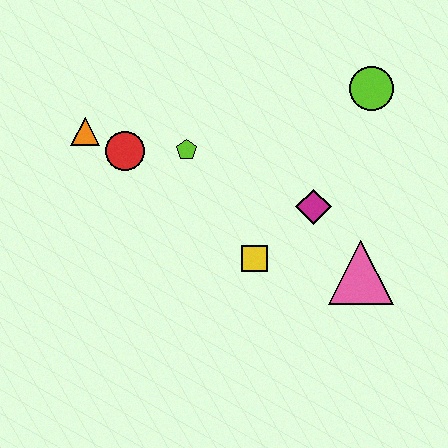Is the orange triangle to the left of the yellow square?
Yes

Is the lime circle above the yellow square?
Yes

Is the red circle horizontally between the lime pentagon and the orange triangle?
Yes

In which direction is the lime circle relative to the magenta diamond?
The lime circle is above the magenta diamond.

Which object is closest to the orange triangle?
The red circle is closest to the orange triangle.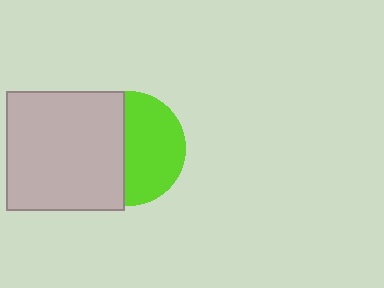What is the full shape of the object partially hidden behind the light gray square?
The partially hidden object is a lime circle.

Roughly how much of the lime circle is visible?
About half of it is visible (roughly 53%).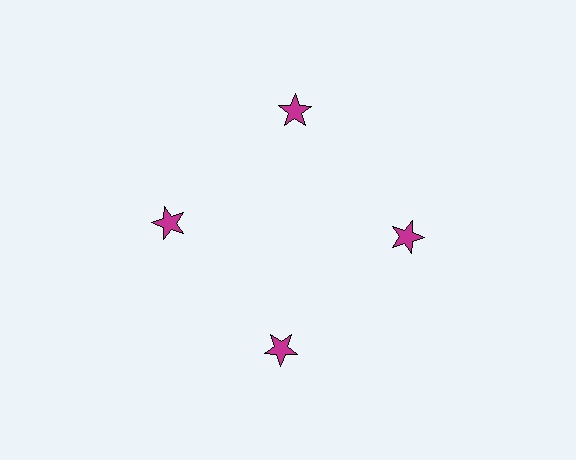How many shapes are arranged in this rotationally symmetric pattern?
There are 4 shapes, arranged in 4 groups of 1.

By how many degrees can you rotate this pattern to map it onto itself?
The pattern maps onto itself every 90 degrees of rotation.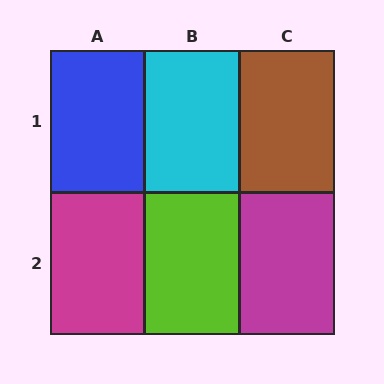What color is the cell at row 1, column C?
Brown.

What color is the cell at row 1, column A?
Blue.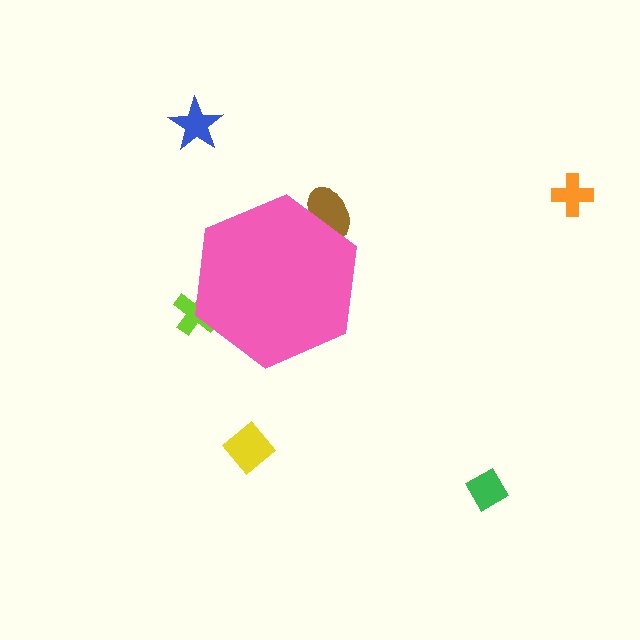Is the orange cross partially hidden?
No, the orange cross is fully visible.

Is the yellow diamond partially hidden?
No, the yellow diamond is fully visible.